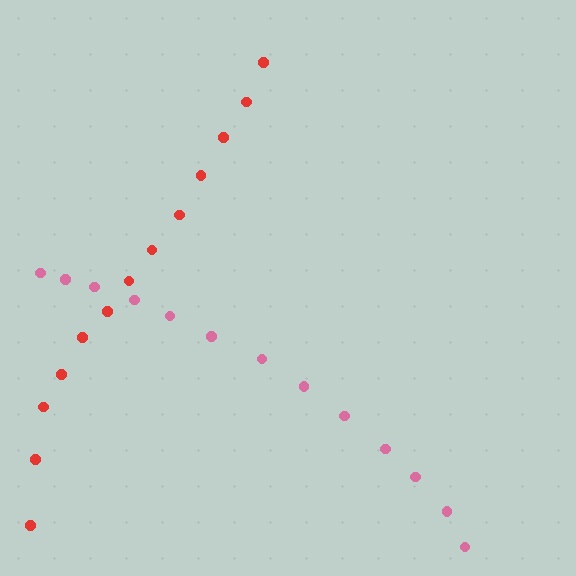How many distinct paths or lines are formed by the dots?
There are 2 distinct paths.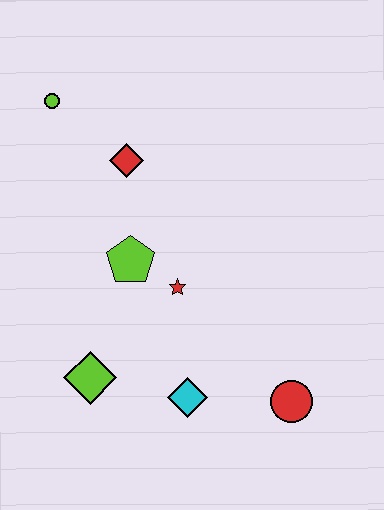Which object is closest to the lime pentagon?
The red star is closest to the lime pentagon.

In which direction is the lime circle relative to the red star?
The lime circle is above the red star.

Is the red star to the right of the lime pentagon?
Yes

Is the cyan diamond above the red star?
No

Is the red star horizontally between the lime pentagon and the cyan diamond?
Yes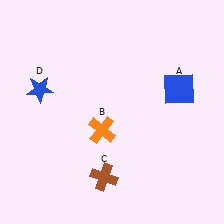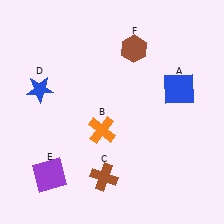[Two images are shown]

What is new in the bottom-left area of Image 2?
A purple square (E) was added in the bottom-left area of Image 2.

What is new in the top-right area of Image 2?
A brown hexagon (F) was added in the top-right area of Image 2.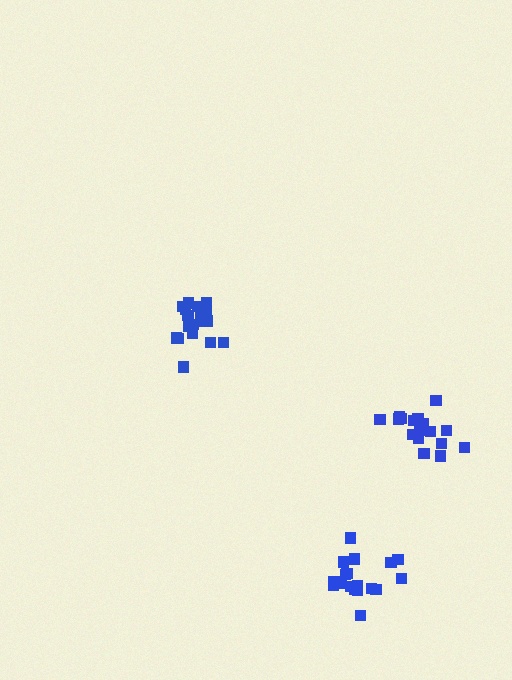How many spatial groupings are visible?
There are 3 spatial groupings.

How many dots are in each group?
Group 1: 18 dots, Group 2: 17 dots, Group 3: 18 dots (53 total).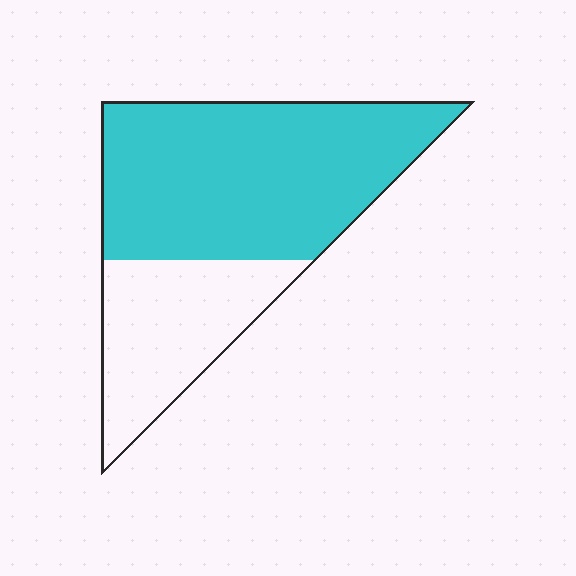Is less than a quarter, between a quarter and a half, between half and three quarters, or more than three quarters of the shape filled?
Between half and three quarters.